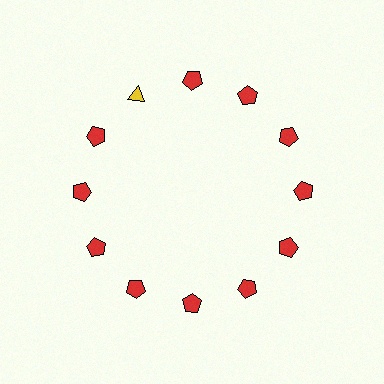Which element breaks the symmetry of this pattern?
The yellow triangle at roughly the 11 o'clock position breaks the symmetry. All other shapes are red pentagons.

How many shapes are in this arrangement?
There are 12 shapes arranged in a ring pattern.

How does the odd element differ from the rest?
It differs in both color (yellow instead of red) and shape (triangle instead of pentagon).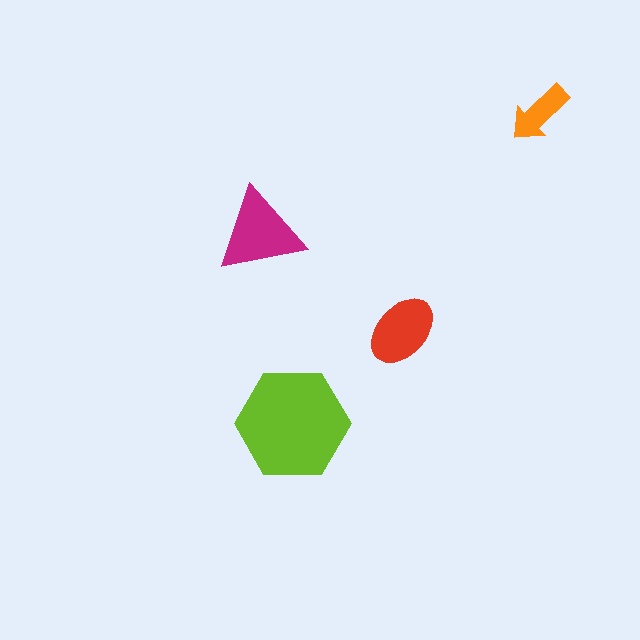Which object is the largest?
The lime hexagon.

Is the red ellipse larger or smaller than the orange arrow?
Larger.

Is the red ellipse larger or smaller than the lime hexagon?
Smaller.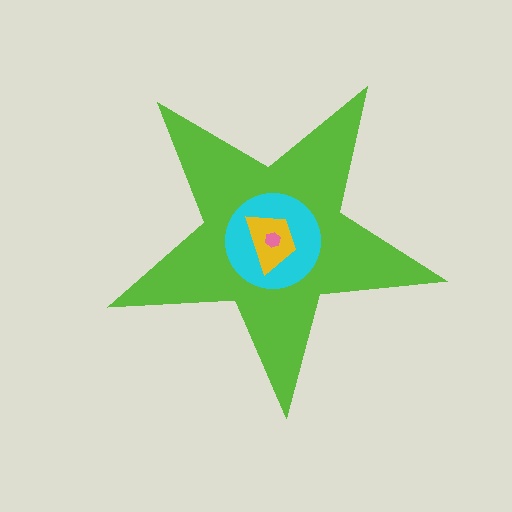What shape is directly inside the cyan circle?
The yellow trapezoid.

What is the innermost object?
The pink hexagon.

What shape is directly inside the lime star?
The cyan circle.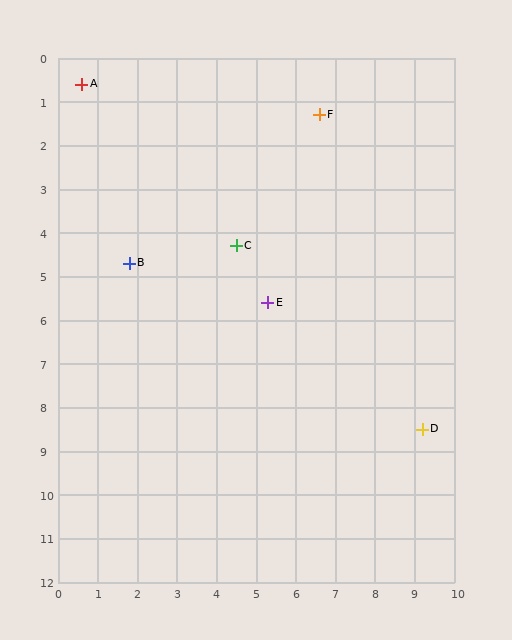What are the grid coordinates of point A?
Point A is at approximately (0.6, 0.6).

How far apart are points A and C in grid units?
Points A and C are about 5.4 grid units apart.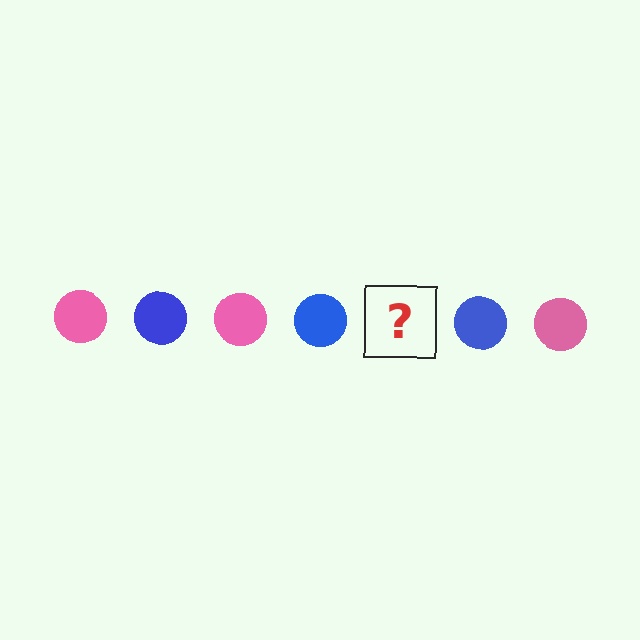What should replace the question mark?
The question mark should be replaced with a pink circle.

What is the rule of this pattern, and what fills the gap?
The rule is that the pattern cycles through pink, blue circles. The gap should be filled with a pink circle.